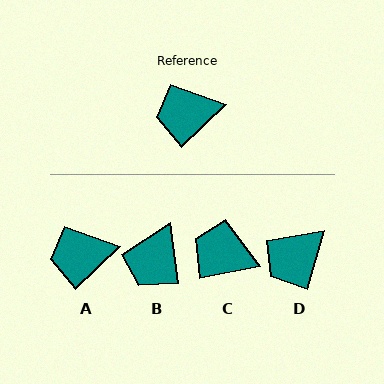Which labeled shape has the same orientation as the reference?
A.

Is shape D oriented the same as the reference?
No, it is off by about 30 degrees.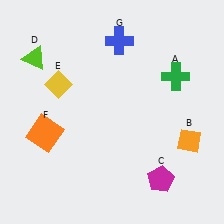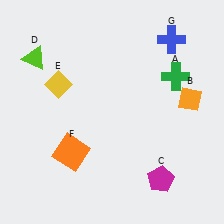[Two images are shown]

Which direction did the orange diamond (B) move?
The orange diamond (B) moved up.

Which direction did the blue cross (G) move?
The blue cross (G) moved right.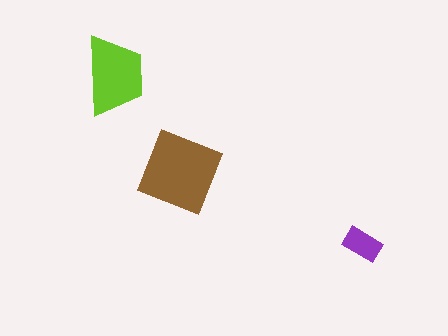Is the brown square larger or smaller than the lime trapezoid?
Larger.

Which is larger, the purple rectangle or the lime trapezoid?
The lime trapezoid.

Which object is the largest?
The brown square.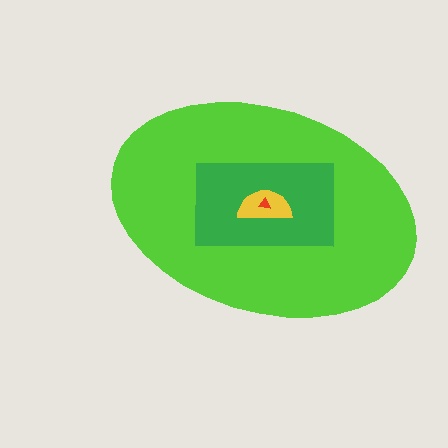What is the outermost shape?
The lime ellipse.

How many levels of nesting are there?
4.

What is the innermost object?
The red triangle.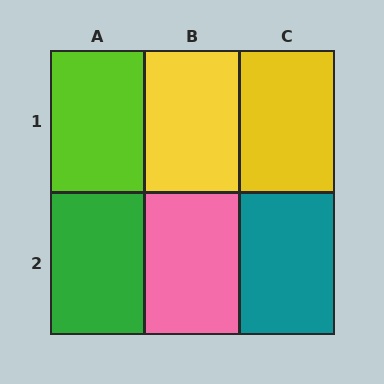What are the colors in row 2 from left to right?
Green, pink, teal.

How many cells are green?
1 cell is green.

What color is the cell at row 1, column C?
Yellow.